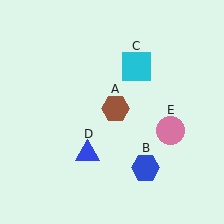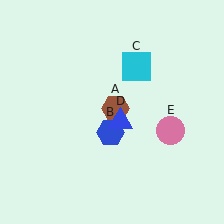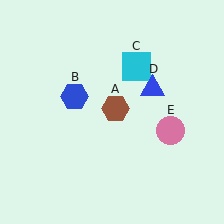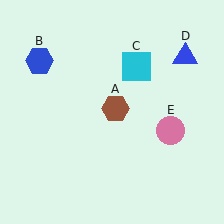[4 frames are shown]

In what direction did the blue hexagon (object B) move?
The blue hexagon (object B) moved up and to the left.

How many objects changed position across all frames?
2 objects changed position: blue hexagon (object B), blue triangle (object D).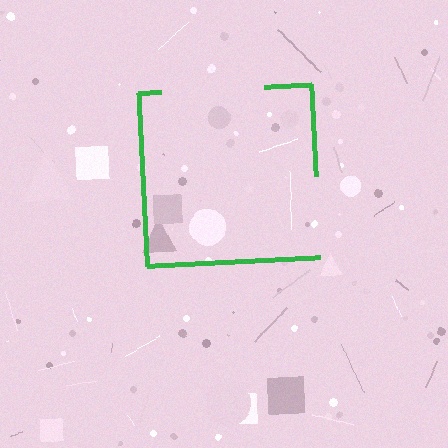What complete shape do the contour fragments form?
The contour fragments form a square.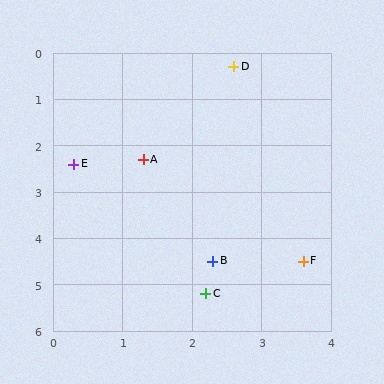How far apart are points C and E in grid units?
Points C and E are about 3.4 grid units apart.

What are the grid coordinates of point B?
Point B is at approximately (2.3, 4.5).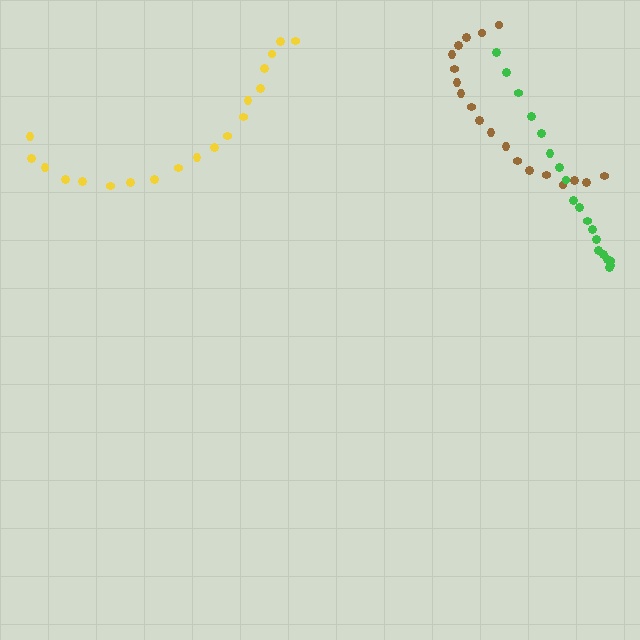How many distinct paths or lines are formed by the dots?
There are 3 distinct paths.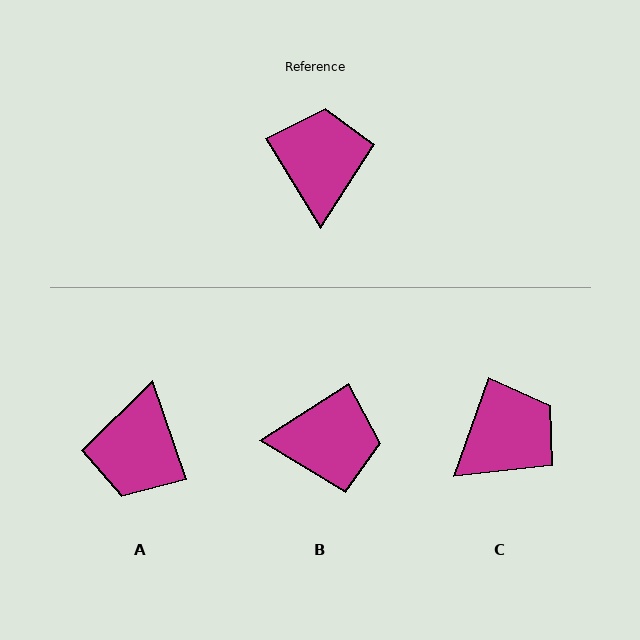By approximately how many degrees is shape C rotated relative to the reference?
Approximately 51 degrees clockwise.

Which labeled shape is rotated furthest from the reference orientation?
A, about 168 degrees away.